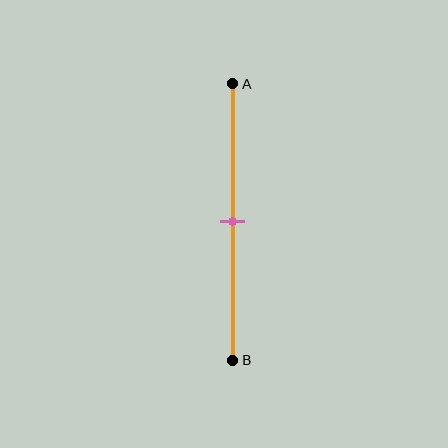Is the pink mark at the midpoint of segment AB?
Yes, the mark is approximately at the midpoint.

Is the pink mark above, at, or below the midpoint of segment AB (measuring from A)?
The pink mark is approximately at the midpoint of segment AB.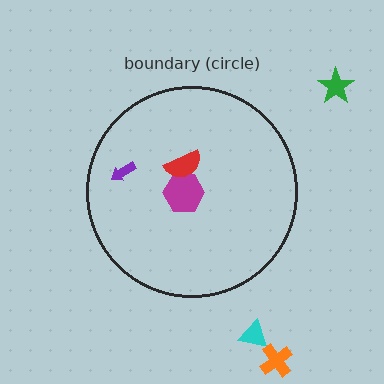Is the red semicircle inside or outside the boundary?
Inside.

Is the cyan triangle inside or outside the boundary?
Outside.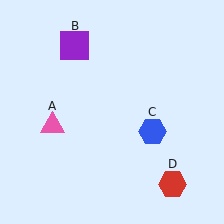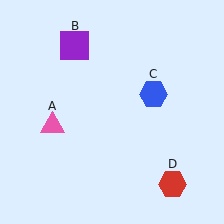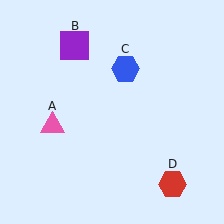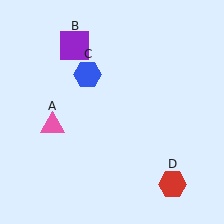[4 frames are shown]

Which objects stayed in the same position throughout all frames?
Pink triangle (object A) and purple square (object B) and red hexagon (object D) remained stationary.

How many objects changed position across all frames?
1 object changed position: blue hexagon (object C).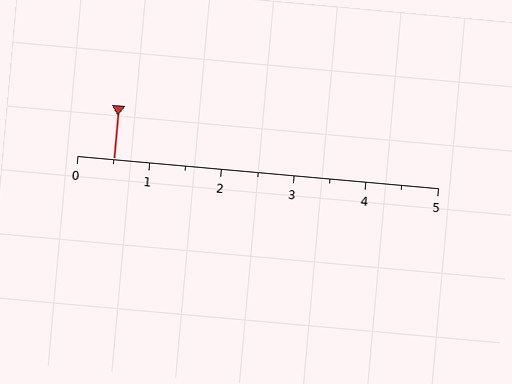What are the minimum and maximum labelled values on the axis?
The axis runs from 0 to 5.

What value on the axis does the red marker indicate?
The marker indicates approximately 0.5.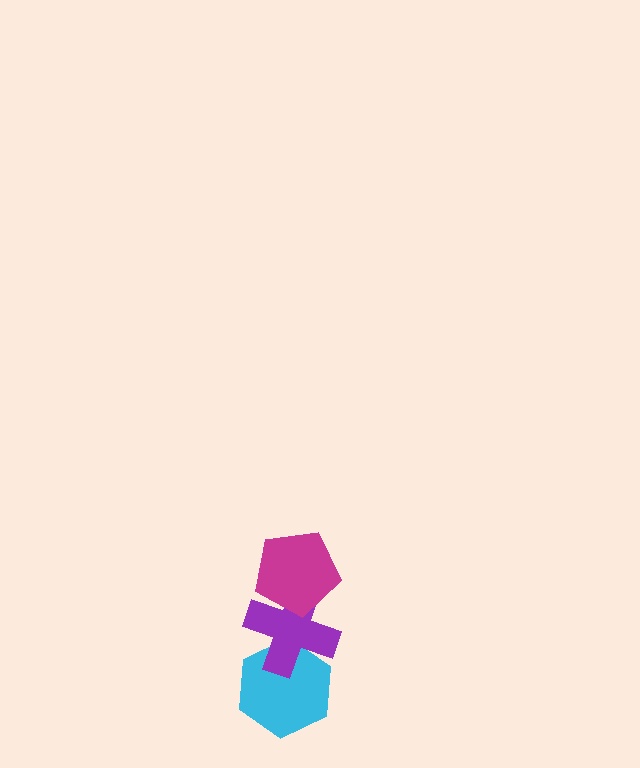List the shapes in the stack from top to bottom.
From top to bottom: the magenta pentagon, the purple cross, the cyan hexagon.